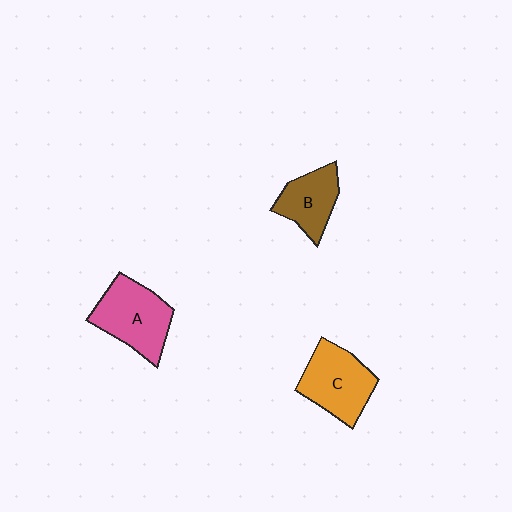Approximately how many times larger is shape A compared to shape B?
Approximately 1.4 times.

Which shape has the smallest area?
Shape B (brown).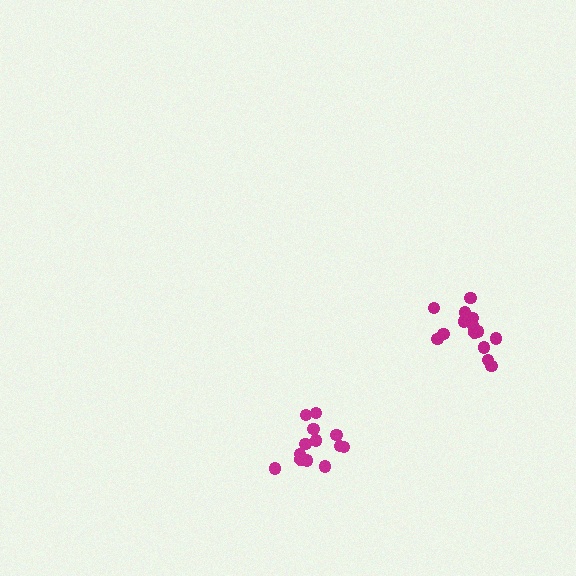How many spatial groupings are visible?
There are 2 spatial groupings.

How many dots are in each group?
Group 1: 14 dots, Group 2: 13 dots (27 total).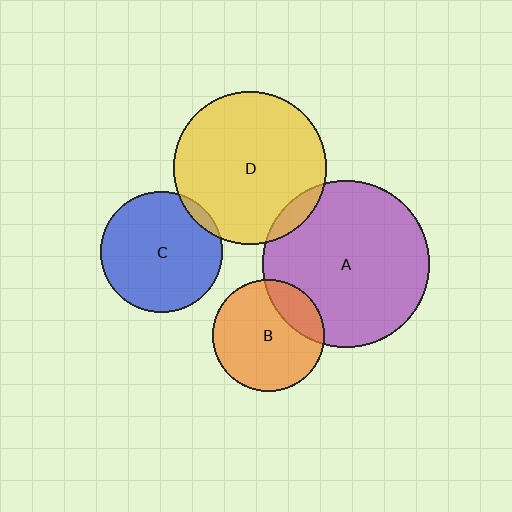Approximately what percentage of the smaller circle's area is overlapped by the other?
Approximately 5%.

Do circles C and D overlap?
Yes.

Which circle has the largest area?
Circle A (purple).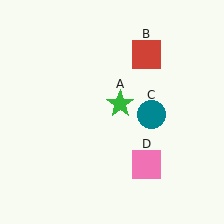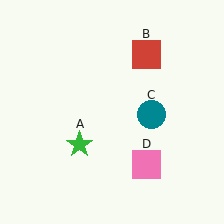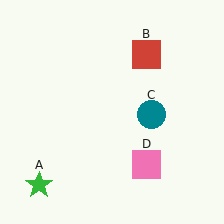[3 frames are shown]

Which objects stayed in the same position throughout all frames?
Red square (object B) and teal circle (object C) and pink square (object D) remained stationary.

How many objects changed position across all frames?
1 object changed position: green star (object A).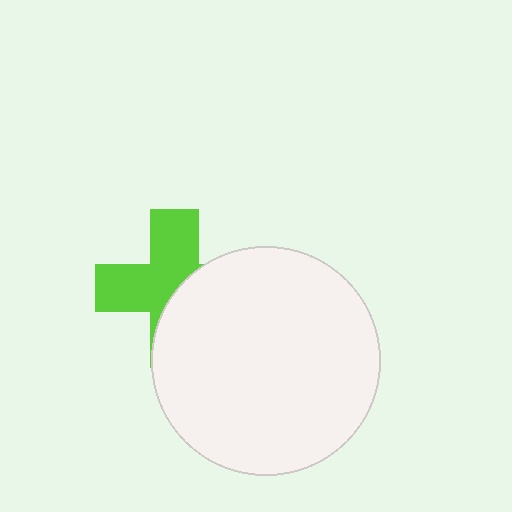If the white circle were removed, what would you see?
You would see the complete lime cross.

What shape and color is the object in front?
The object in front is a white circle.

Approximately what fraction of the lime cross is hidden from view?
Roughly 46% of the lime cross is hidden behind the white circle.